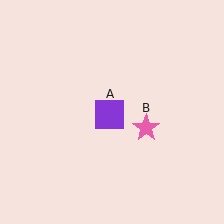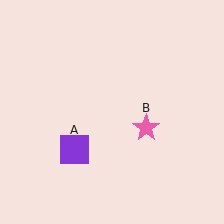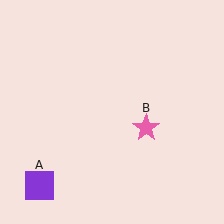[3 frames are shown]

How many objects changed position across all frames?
1 object changed position: purple square (object A).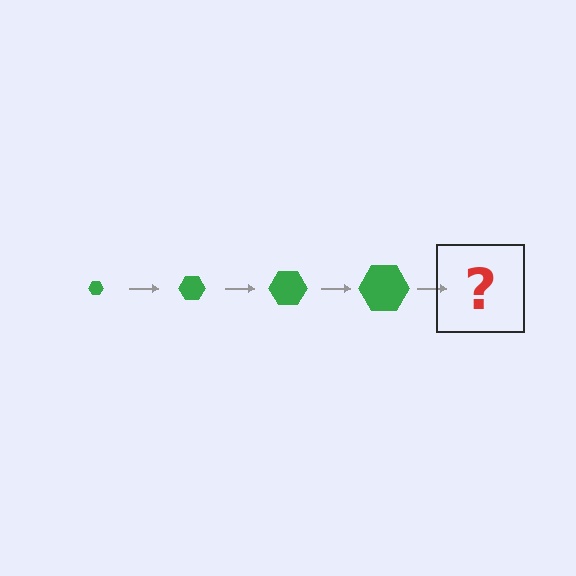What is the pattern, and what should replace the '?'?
The pattern is that the hexagon gets progressively larger each step. The '?' should be a green hexagon, larger than the previous one.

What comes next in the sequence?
The next element should be a green hexagon, larger than the previous one.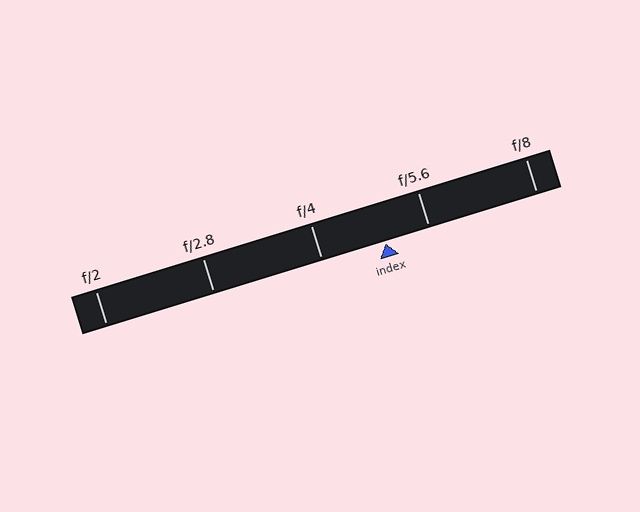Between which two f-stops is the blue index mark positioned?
The index mark is between f/4 and f/5.6.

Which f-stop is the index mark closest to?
The index mark is closest to f/5.6.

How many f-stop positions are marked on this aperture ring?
There are 5 f-stop positions marked.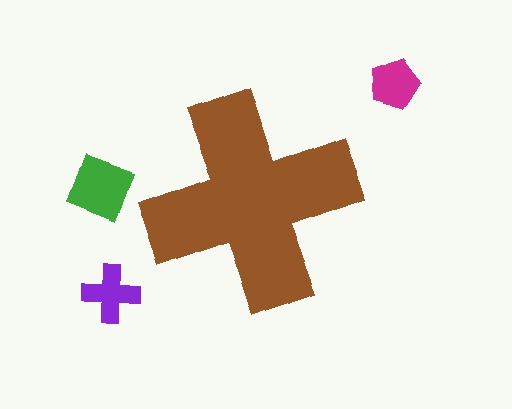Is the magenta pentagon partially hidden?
No, the magenta pentagon is fully visible.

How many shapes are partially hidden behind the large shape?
0 shapes are partially hidden.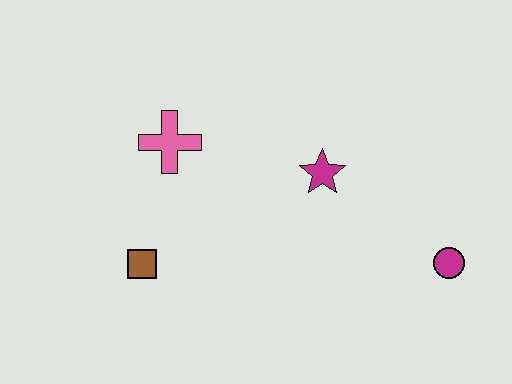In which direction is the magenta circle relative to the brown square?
The magenta circle is to the right of the brown square.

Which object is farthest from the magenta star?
The brown square is farthest from the magenta star.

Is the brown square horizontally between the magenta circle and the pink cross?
No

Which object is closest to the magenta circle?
The magenta star is closest to the magenta circle.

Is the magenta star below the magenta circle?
No